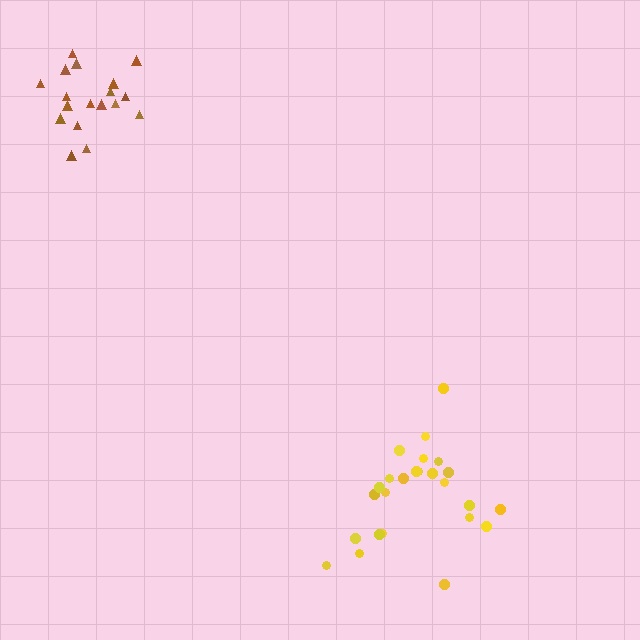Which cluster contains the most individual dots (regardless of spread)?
Yellow (25).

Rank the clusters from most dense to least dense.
brown, yellow.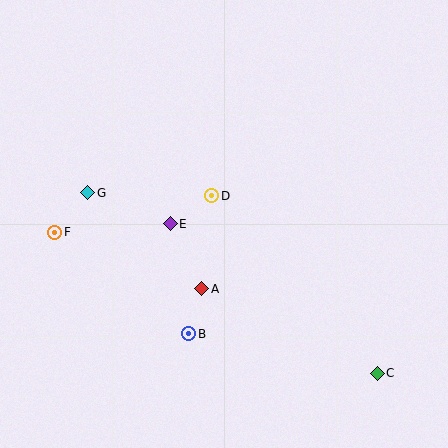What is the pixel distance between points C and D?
The distance between C and D is 243 pixels.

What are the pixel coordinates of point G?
Point G is at (88, 193).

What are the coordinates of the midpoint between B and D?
The midpoint between B and D is at (200, 265).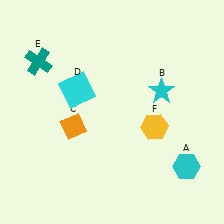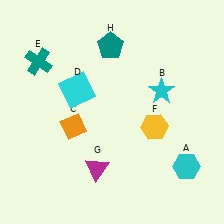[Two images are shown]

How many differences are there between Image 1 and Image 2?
There are 2 differences between the two images.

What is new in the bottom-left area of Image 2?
A magenta triangle (G) was added in the bottom-left area of Image 2.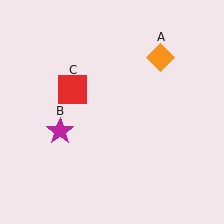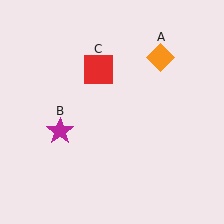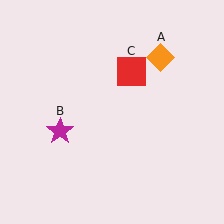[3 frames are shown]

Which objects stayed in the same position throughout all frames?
Orange diamond (object A) and magenta star (object B) remained stationary.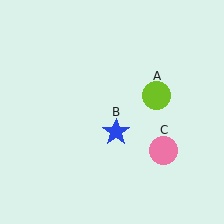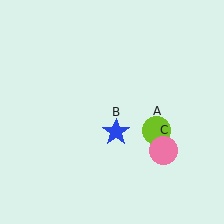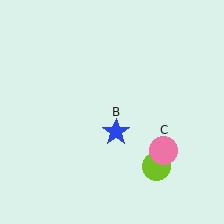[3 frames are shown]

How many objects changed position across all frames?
1 object changed position: lime circle (object A).